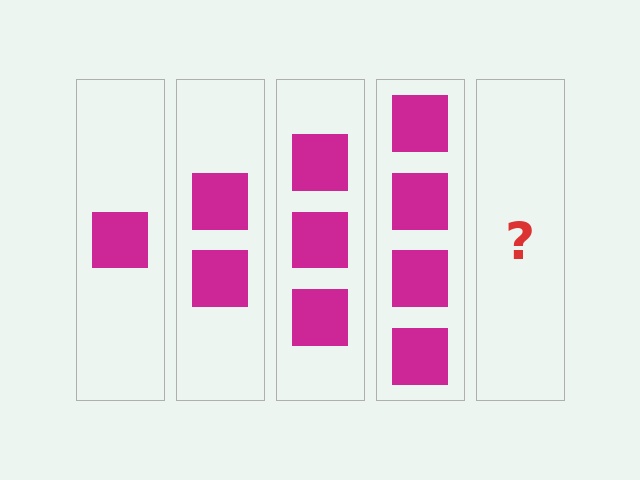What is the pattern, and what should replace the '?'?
The pattern is that each step adds one more square. The '?' should be 5 squares.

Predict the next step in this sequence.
The next step is 5 squares.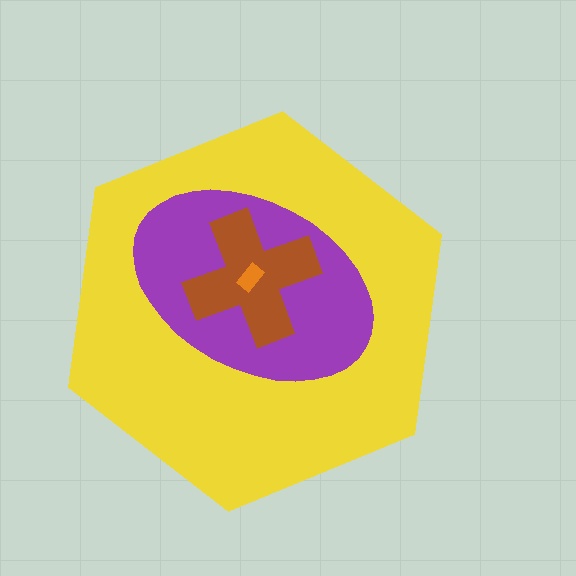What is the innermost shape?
The orange rectangle.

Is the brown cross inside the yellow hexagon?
Yes.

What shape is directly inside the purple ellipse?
The brown cross.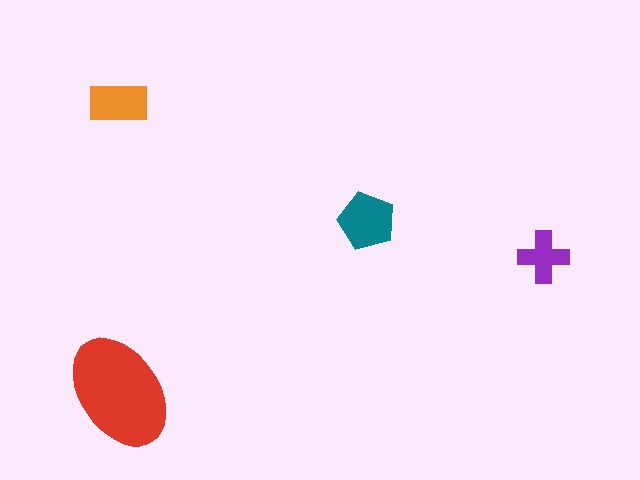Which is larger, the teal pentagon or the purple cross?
The teal pentagon.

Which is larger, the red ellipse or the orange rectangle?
The red ellipse.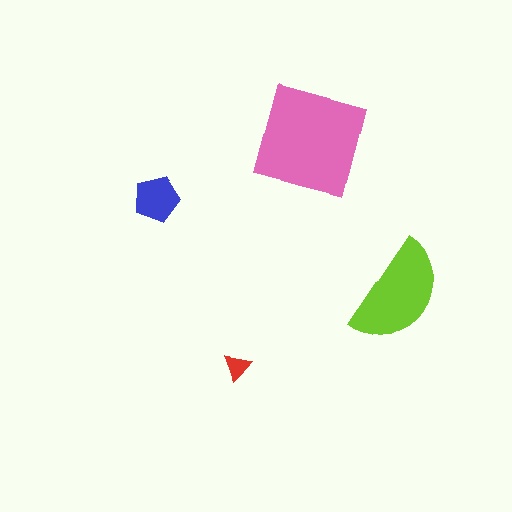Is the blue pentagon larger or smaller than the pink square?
Smaller.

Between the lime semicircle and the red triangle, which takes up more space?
The lime semicircle.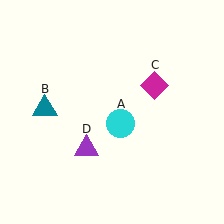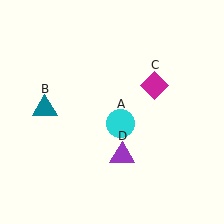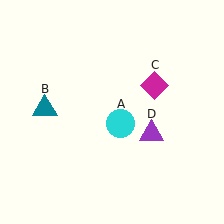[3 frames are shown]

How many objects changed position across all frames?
1 object changed position: purple triangle (object D).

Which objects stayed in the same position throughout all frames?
Cyan circle (object A) and teal triangle (object B) and magenta diamond (object C) remained stationary.